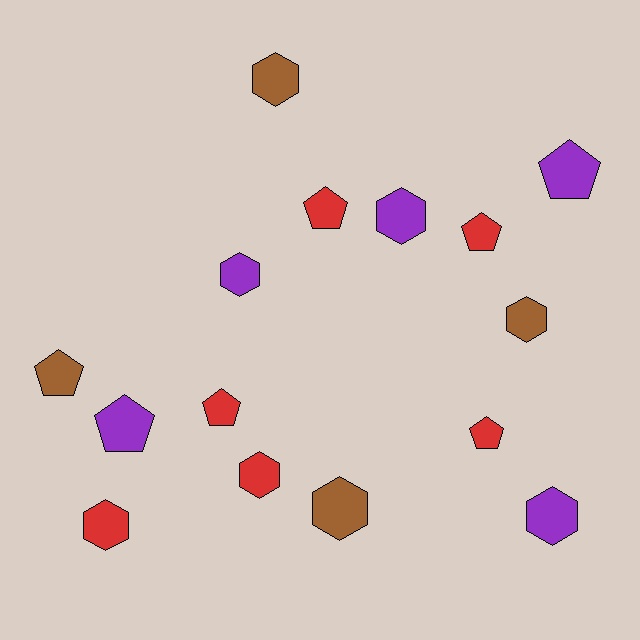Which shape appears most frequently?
Hexagon, with 8 objects.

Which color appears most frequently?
Red, with 6 objects.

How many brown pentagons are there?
There is 1 brown pentagon.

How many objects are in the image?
There are 15 objects.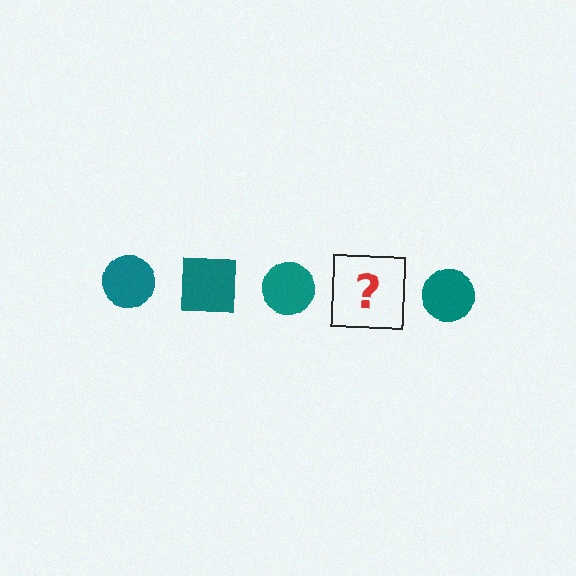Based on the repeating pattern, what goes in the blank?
The blank should be a teal square.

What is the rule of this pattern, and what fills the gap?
The rule is that the pattern cycles through circle, square shapes in teal. The gap should be filled with a teal square.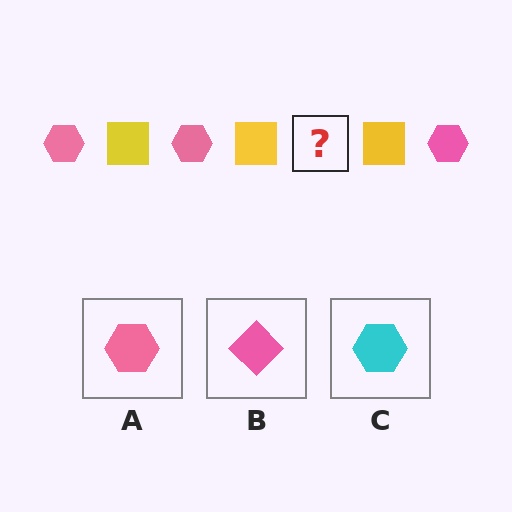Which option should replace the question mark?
Option A.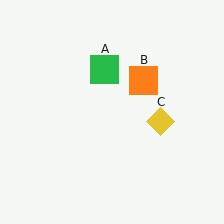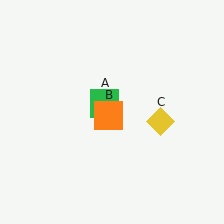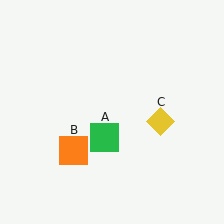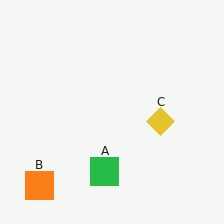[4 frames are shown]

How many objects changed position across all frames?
2 objects changed position: green square (object A), orange square (object B).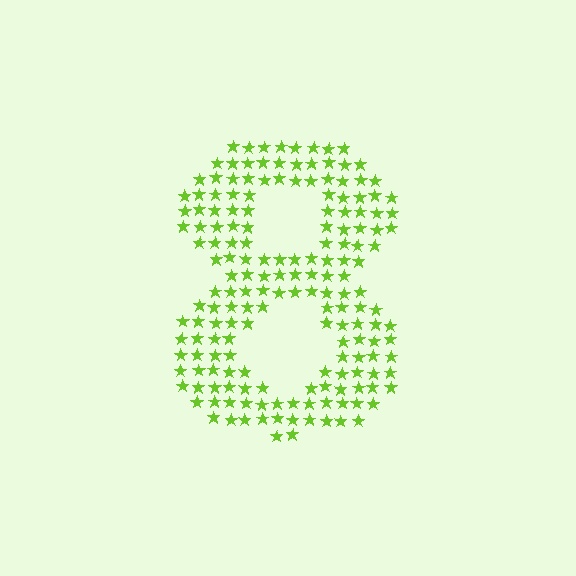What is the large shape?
The large shape is the digit 8.